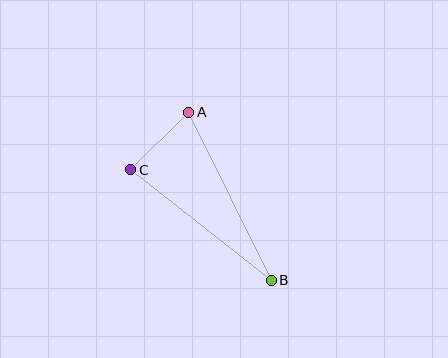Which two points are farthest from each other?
Points A and B are farthest from each other.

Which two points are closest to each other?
Points A and C are closest to each other.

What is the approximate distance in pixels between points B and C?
The distance between B and C is approximately 179 pixels.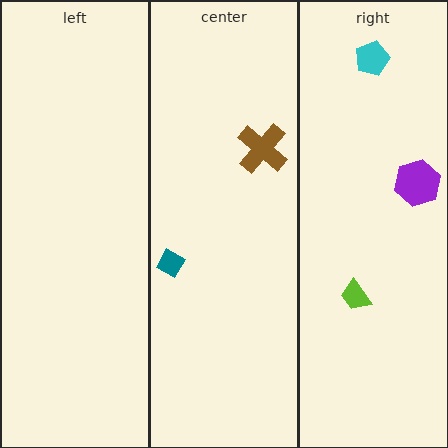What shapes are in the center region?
The brown cross, the teal diamond.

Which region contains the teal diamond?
The center region.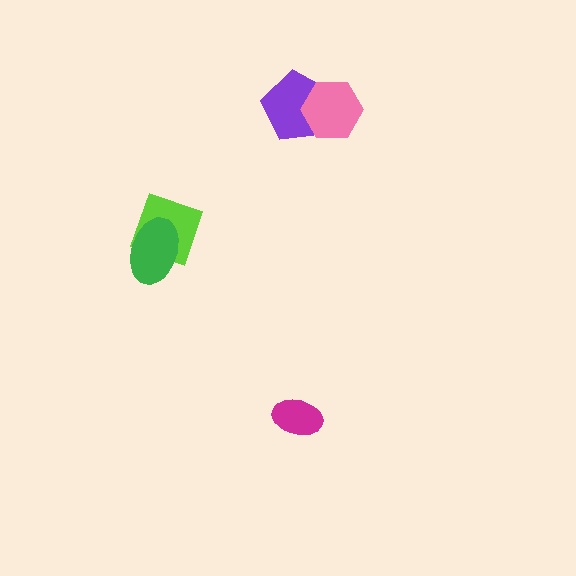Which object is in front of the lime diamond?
The green ellipse is in front of the lime diamond.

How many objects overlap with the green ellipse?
1 object overlaps with the green ellipse.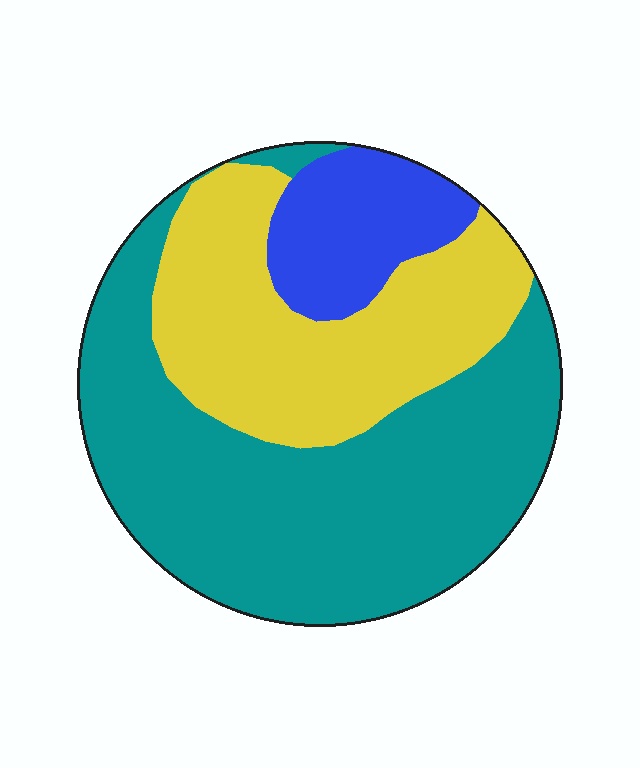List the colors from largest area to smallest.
From largest to smallest: teal, yellow, blue.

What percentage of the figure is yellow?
Yellow takes up about one third (1/3) of the figure.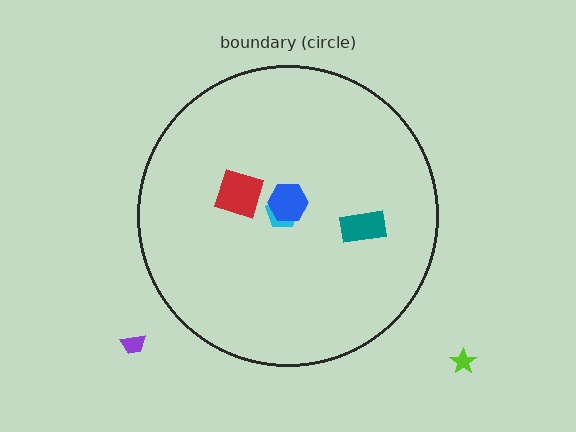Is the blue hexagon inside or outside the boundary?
Inside.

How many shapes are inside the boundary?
4 inside, 2 outside.